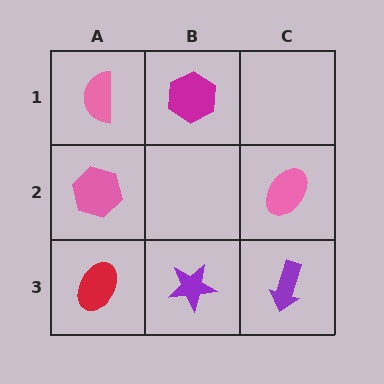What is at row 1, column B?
A magenta hexagon.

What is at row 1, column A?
A pink semicircle.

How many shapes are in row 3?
3 shapes.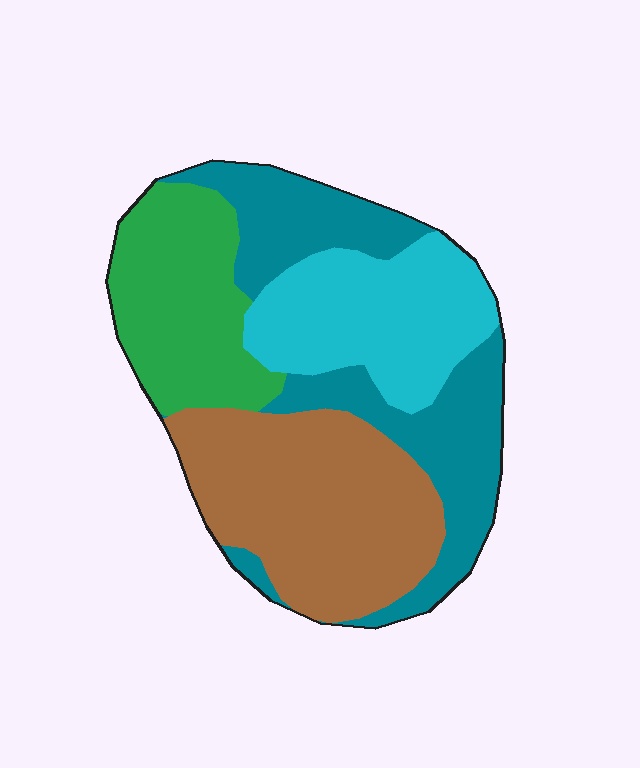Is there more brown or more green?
Brown.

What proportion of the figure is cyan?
Cyan covers 21% of the figure.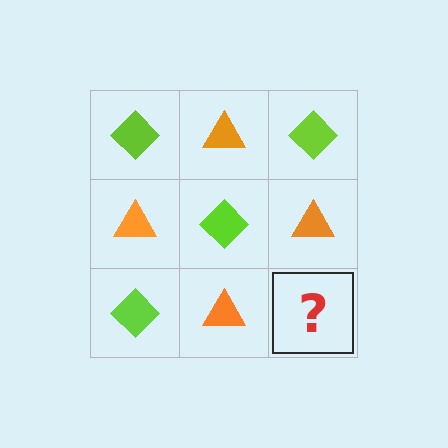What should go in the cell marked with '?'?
The missing cell should contain a lime diamond.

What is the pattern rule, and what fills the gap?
The rule is that it alternates lime diamond and orange triangle in a checkerboard pattern. The gap should be filled with a lime diamond.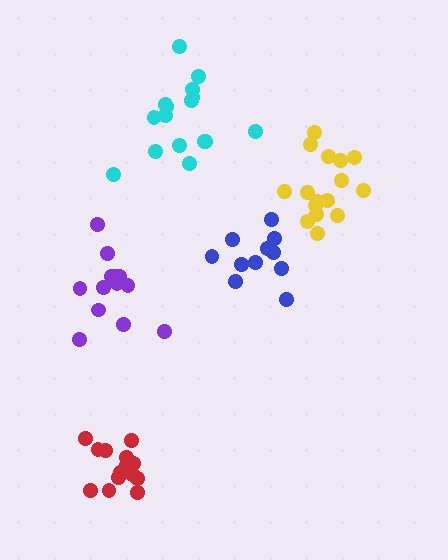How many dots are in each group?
Group 1: 13 dots, Group 2: 14 dots, Group 3: 17 dots, Group 4: 11 dots, Group 5: 16 dots (71 total).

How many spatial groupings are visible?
There are 5 spatial groupings.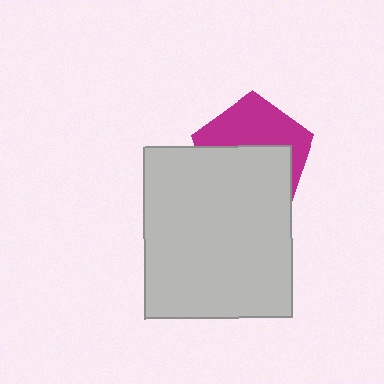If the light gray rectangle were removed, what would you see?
You would see the complete magenta pentagon.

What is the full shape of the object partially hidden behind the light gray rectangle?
The partially hidden object is a magenta pentagon.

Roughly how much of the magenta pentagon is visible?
About half of it is visible (roughly 46%).